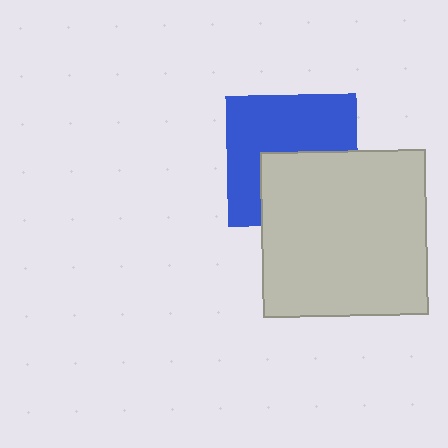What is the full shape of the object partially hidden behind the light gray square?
The partially hidden object is a blue square.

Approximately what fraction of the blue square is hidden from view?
Roughly 42% of the blue square is hidden behind the light gray square.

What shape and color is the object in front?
The object in front is a light gray square.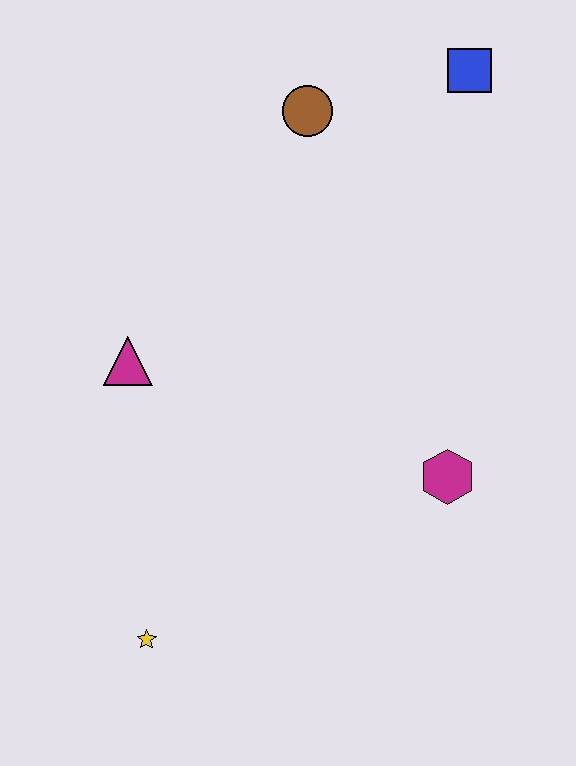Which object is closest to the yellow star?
The magenta triangle is closest to the yellow star.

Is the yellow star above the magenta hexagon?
No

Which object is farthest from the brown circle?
The yellow star is farthest from the brown circle.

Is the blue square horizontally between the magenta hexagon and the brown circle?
No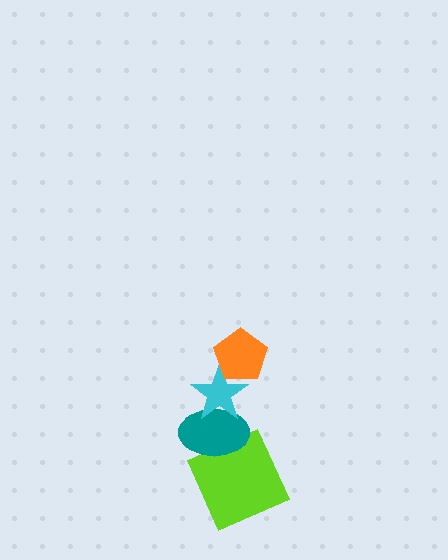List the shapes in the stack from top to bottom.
From top to bottom: the orange pentagon, the cyan star, the teal ellipse, the lime square.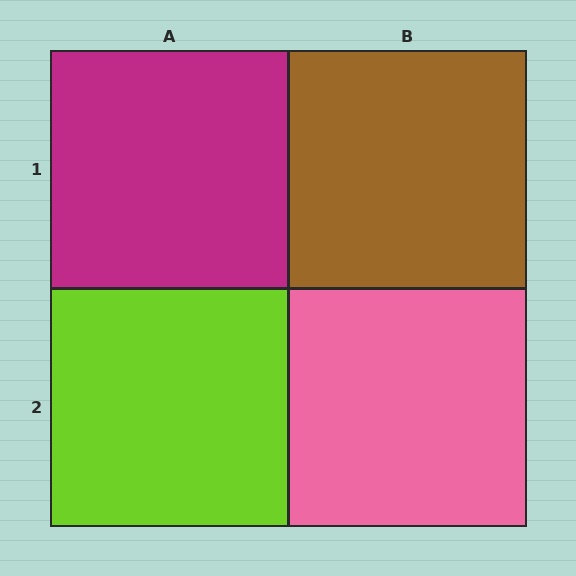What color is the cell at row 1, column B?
Brown.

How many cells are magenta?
1 cell is magenta.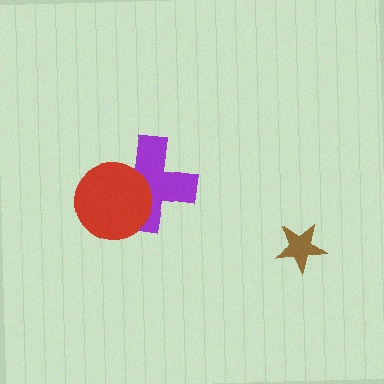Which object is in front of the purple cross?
The red circle is in front of the purple cross.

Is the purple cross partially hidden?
Yes, it is partially covered by another shape.